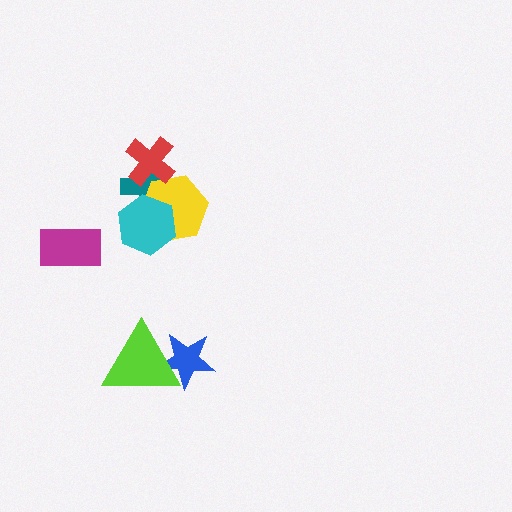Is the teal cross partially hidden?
Yes, it is partially covered by another shape.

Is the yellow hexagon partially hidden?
Yes, it is partially covered by another shape.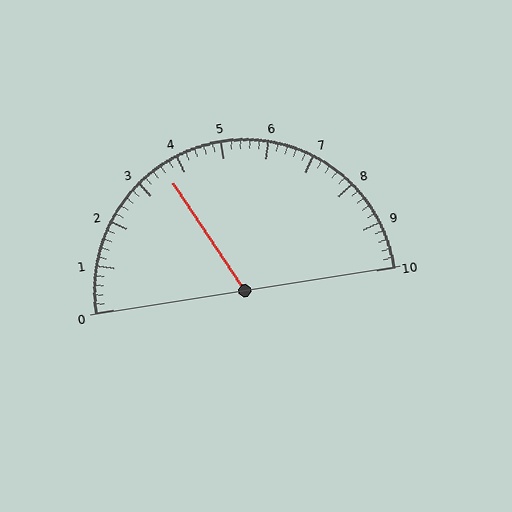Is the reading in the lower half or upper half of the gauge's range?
The reading is in the lower half of the range (0 to 10).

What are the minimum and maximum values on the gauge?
The gauge ranges from 0 to 10.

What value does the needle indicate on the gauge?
The needle indicates approximately 3.6.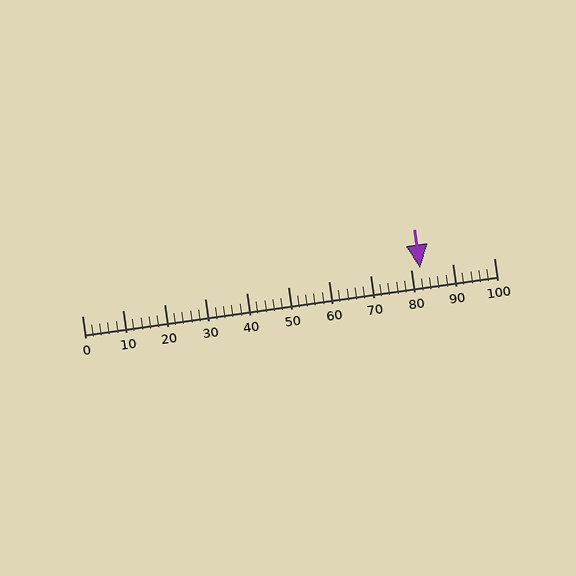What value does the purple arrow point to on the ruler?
The purple arrow points to approximately 82.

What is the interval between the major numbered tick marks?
The major tick marks are spaced 10 units apart.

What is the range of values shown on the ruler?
The ruler shows values from 0 to 100.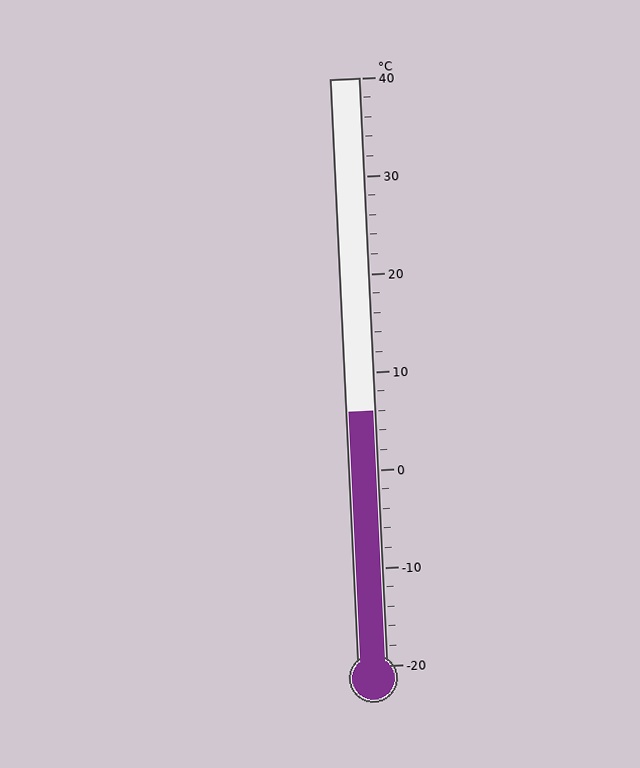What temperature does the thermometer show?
The thermometer shows approximately 6°C.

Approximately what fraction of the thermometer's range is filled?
The thermometer is filled to approximately 45% of its range.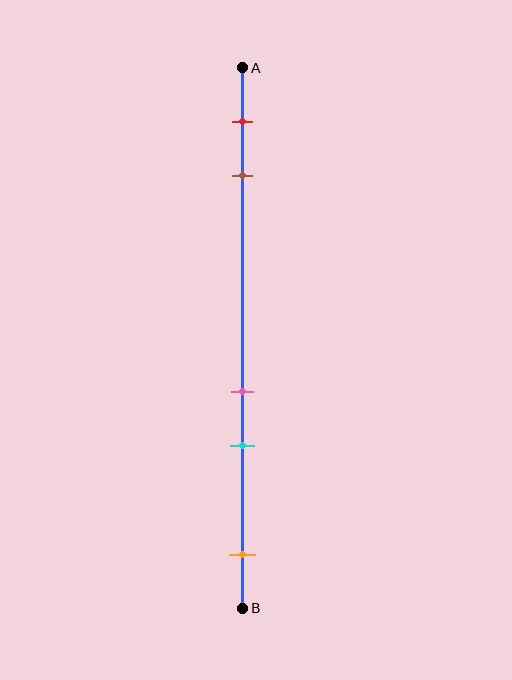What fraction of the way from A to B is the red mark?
The red mark is approximately 10% (0.1) of the way from A to B.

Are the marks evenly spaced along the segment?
No, the marks are not evenly spaced.